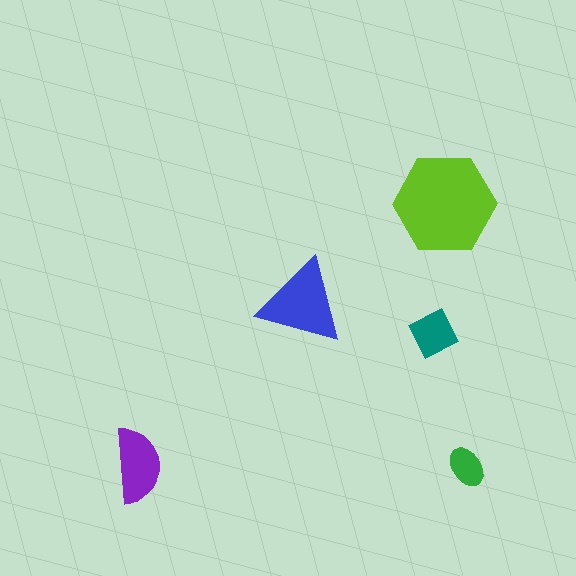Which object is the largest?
The lime hexagon.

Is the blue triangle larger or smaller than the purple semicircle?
Larger.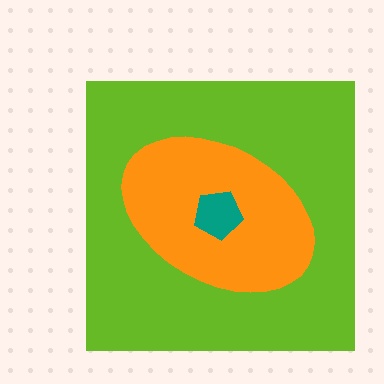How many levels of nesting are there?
3.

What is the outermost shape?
The lime square.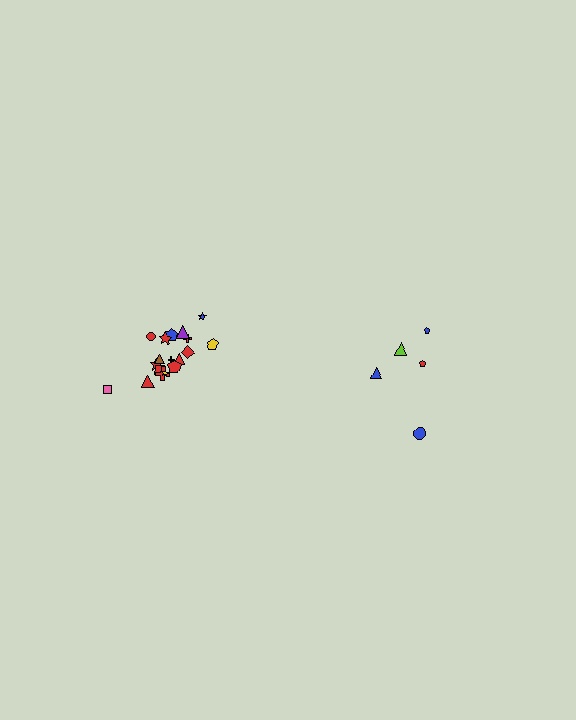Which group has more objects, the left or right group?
The left group.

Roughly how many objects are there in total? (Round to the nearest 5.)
Roughly 25 objects in total.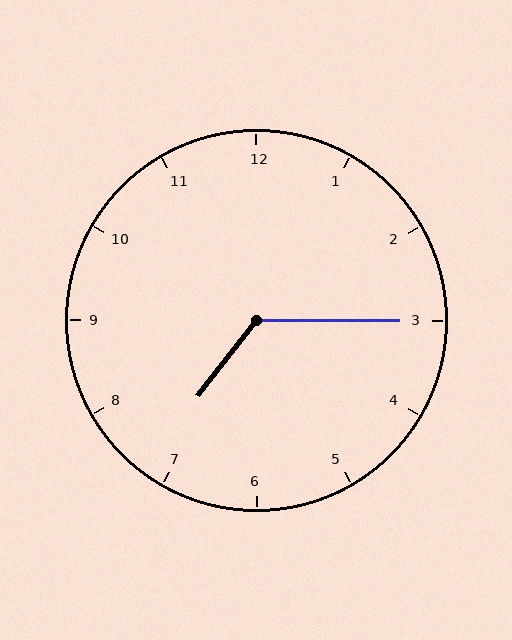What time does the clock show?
7:15.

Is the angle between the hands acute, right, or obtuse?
It is obtuse.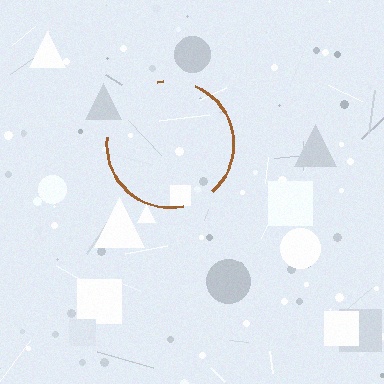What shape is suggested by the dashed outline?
The dashed outline suggests a circle.